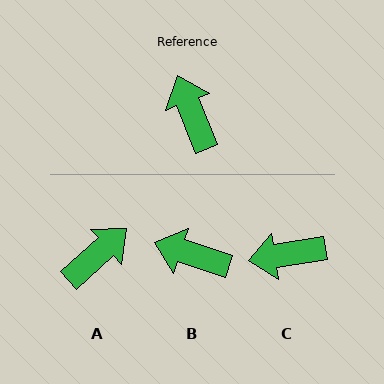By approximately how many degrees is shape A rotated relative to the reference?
Approximately 69 degrees clockwise.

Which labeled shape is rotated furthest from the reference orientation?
C, about 78 degrees away.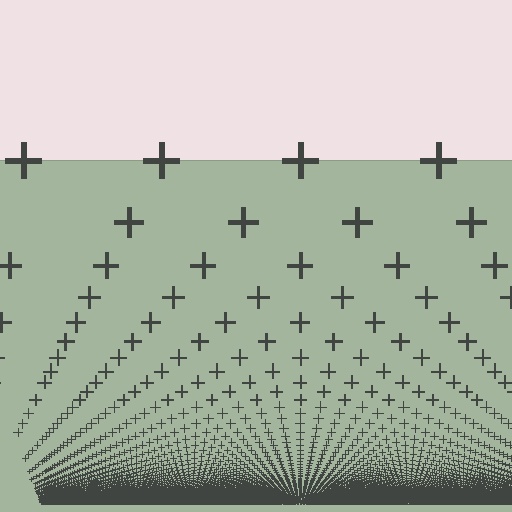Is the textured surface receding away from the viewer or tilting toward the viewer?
The surface appears to tilt toward the viewer. Texture elements get larger and sparser toward the top.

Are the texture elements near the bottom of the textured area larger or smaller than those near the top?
Smaller. The gradient is inverted — elements near the bottom are smaller and denser.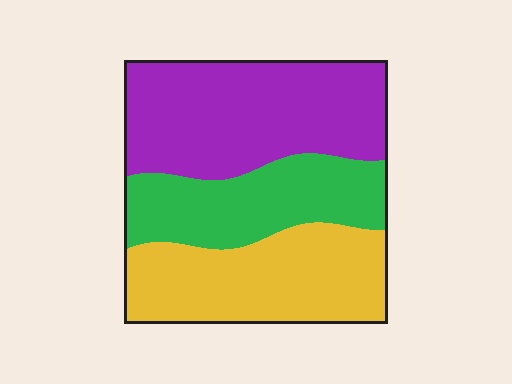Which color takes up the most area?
Purple, at roughly 40%.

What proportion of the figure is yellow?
Yellow takes up between a quarter and a half of the figure.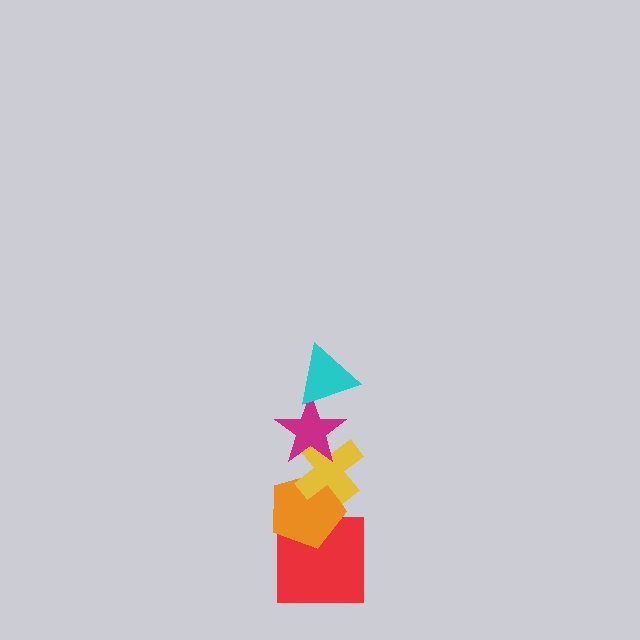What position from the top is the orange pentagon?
The orange pentagon is 4th from the top.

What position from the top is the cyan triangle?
The cyan triangle is 1st from the top.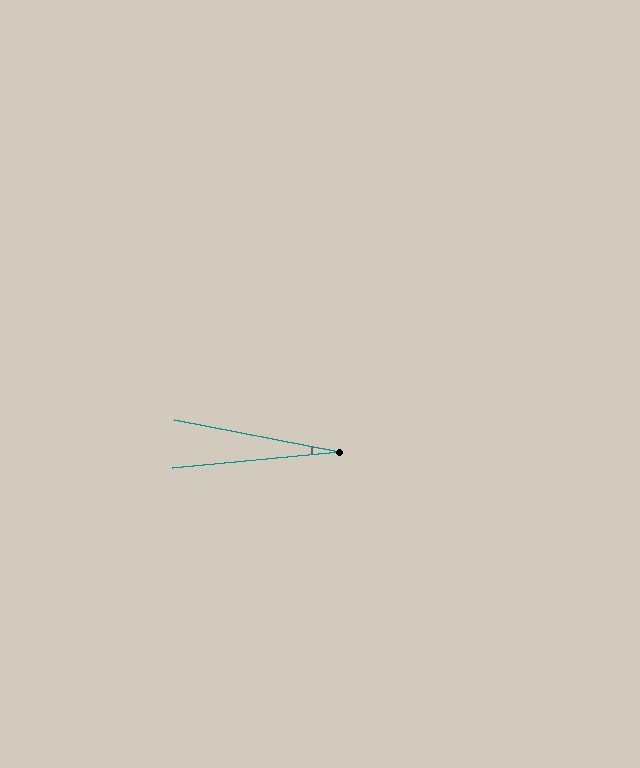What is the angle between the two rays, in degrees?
Approximately 16 degrees.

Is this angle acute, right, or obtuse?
It is acute.